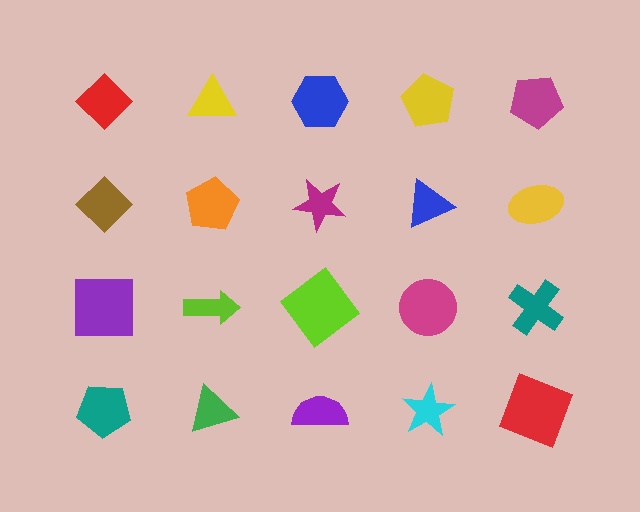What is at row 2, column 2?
An orange pentagon.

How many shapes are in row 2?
5 shapes.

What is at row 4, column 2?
A green triangle.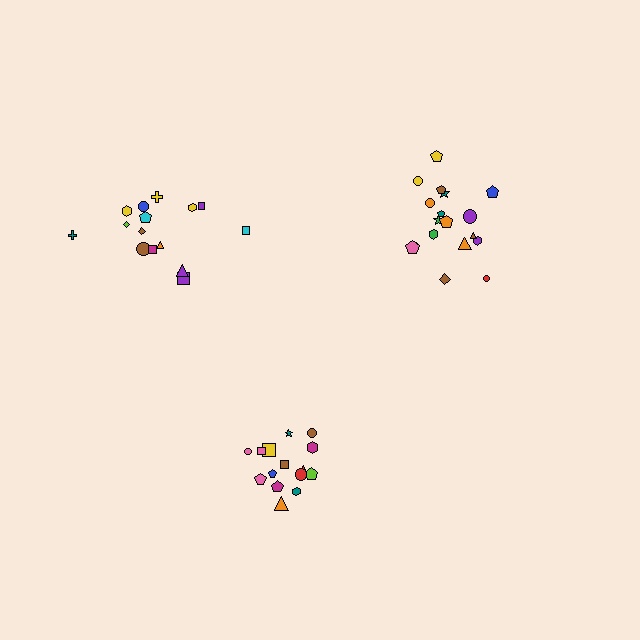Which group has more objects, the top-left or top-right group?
The top-right group.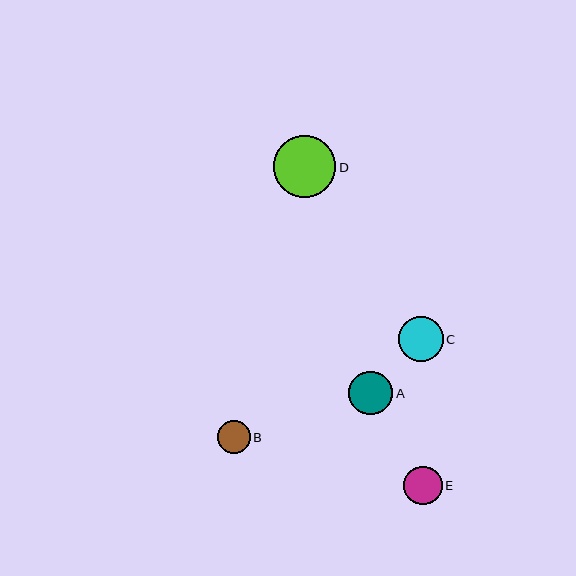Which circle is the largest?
Circle D is the largest with a size of approximately 62 pixels.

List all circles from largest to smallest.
From largest to smallest: D, C, A, E, B.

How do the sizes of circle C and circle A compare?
Circle C and circle A are approximately the same size.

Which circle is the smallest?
Circle B is the smallest with a size of approximately 33 pixels.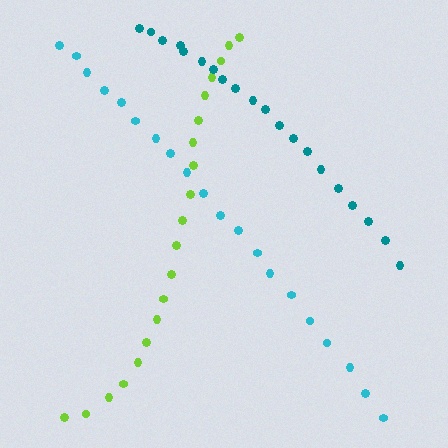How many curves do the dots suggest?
There are 3 distinct paths.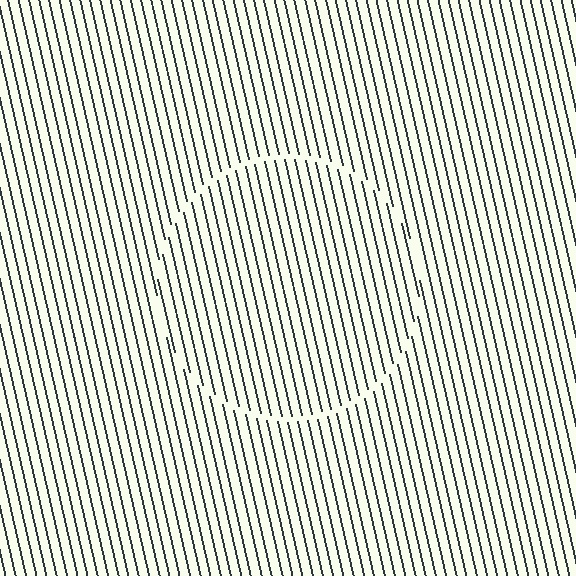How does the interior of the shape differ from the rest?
The interior of the shape contains the same grating, shifted by half a period — the contour is defined by the phase discontinuity where line-ends from the inner and outer gratings abut.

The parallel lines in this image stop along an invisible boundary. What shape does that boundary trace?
An illusory circle. The interior of the shape contains the same grating, shifted by half a period — the contour is defined by the phase discontinuity where line-ends from the inner and outer gratings abut.